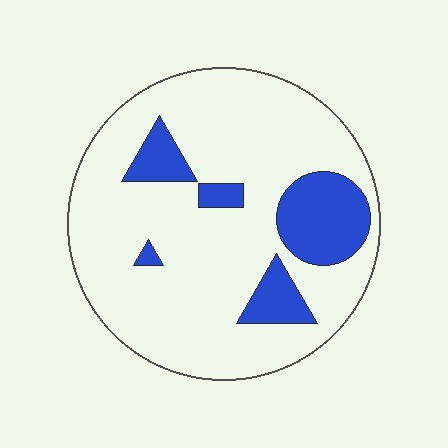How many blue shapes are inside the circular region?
5.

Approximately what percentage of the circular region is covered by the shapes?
Approximately 20%.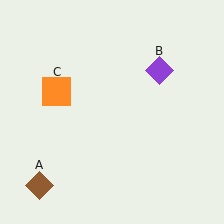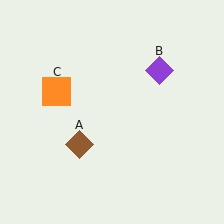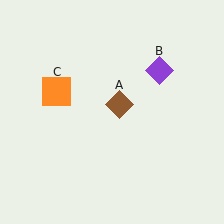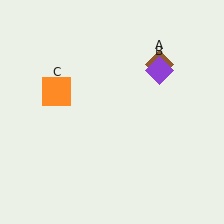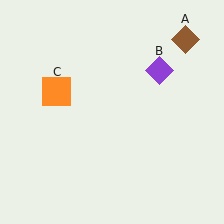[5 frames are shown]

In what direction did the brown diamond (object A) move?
The brown diamond (object A) moved up and to the right.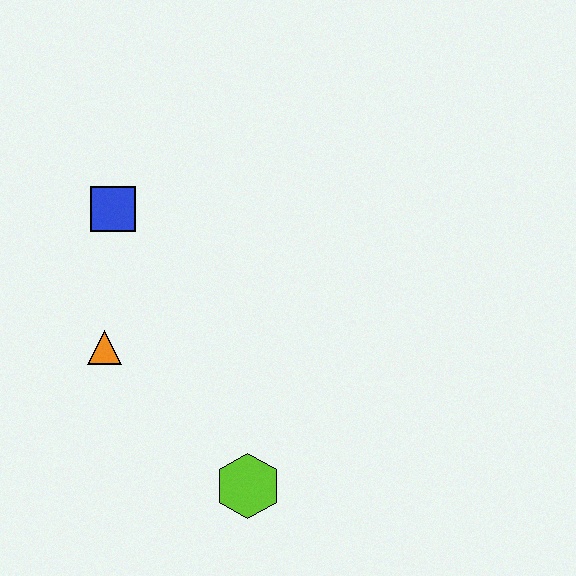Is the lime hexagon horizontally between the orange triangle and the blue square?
No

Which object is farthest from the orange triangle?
The lime hexagon is farthest from the orange triangle.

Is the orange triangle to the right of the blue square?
No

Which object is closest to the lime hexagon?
The orange triangle is closest to the lime hexagon.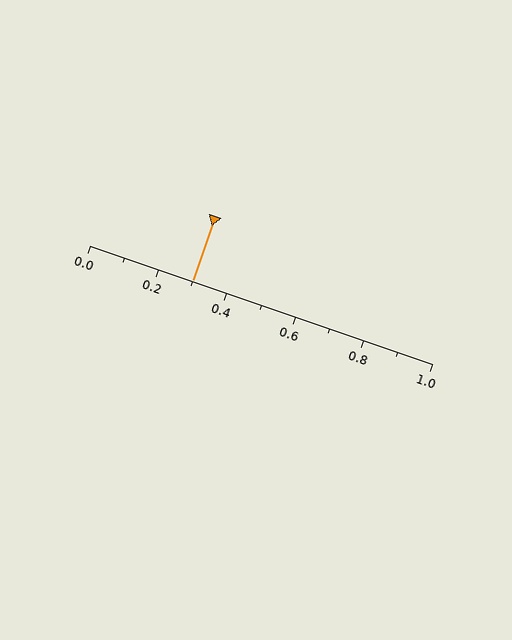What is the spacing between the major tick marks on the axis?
The major ticks are spaced 0.2 apart.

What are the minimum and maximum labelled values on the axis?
The axis runs from 0.0 to 1.0.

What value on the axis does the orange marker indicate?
The marker indicates approximately 0.3.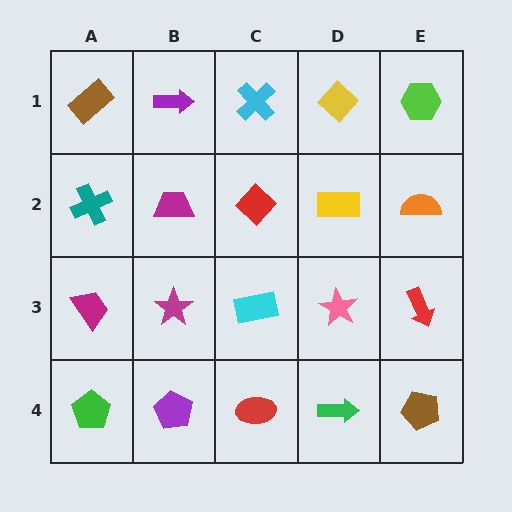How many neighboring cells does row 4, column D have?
3.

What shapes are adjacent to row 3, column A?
A teal cross (row 2, column A), a green pentagon (row 4, column A), a magenta star (row 3, column B).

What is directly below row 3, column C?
A red ellipse.